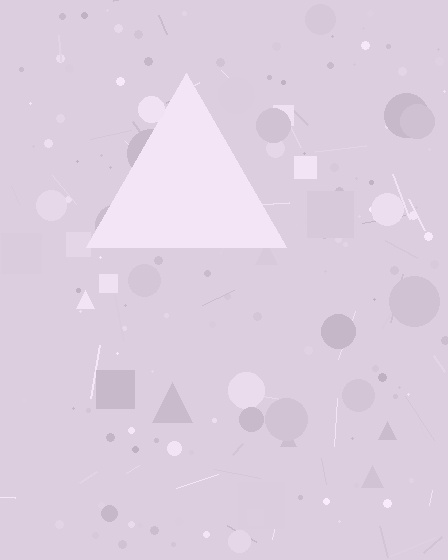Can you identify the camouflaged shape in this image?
The camouflaged shape is a triangle.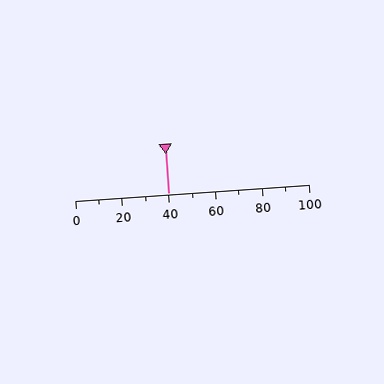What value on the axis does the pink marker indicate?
The marker indicates approximately 40.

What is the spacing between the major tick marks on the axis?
The major ticks are spaced 20 apart.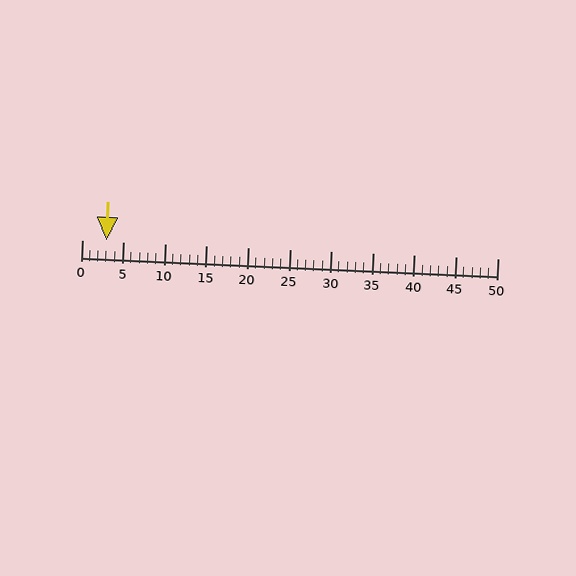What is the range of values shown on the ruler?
The ruler shows values from 0 to 50.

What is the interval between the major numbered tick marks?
The major tick marks are spaced 5 units apart.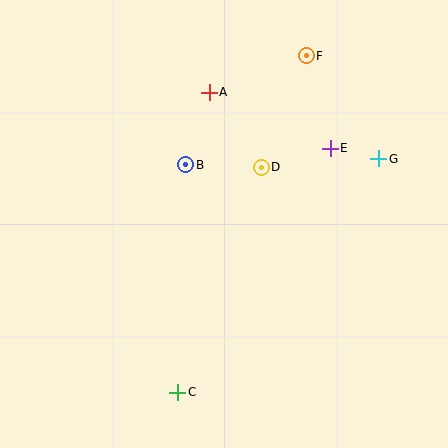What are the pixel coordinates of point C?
Point C is at (178, 392).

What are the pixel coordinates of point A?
Point A is at (209, 92).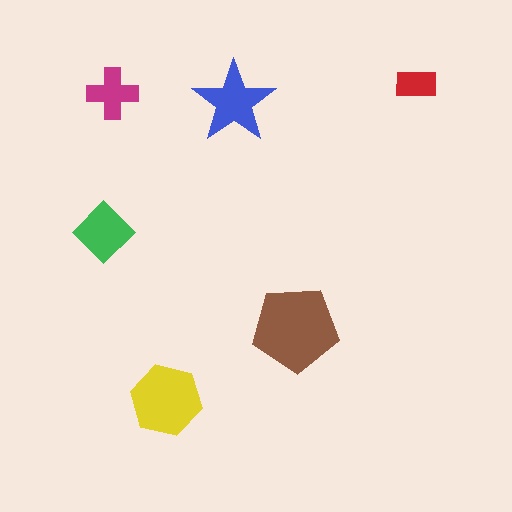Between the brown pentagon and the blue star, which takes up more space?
The brown pentagon.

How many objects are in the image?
There are 6 objects in the image.